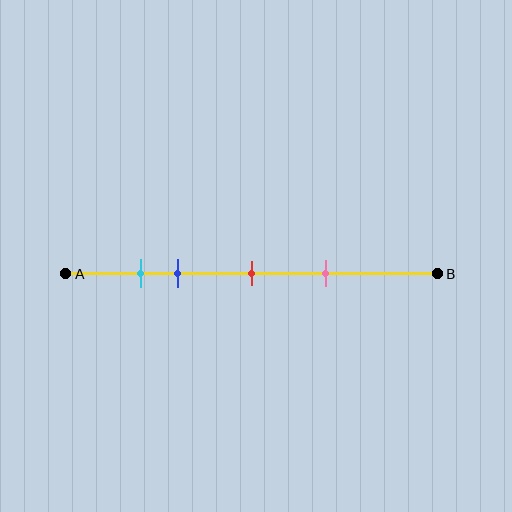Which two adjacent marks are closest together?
The cyan and blue marks are the closest adjacent pair.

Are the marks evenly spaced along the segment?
No, the marks are not evenly spaced.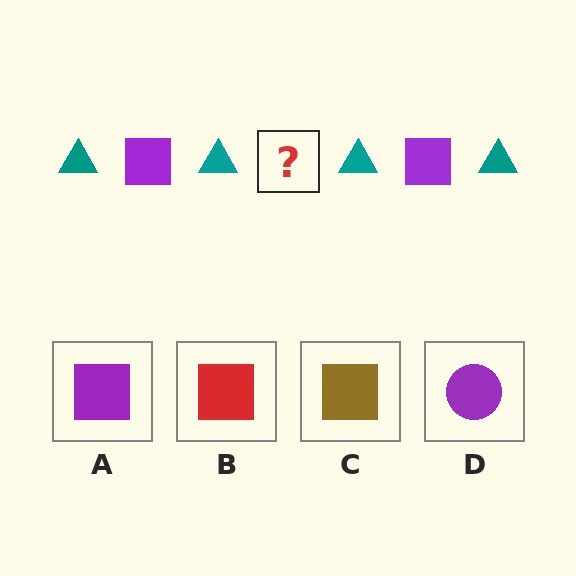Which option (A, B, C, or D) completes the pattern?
A.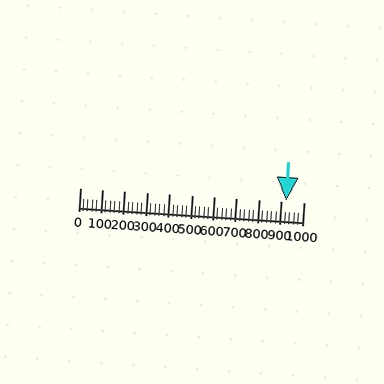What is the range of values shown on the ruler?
The ruler shows values from 0 to 1000.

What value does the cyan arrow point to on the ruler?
The cyan arrow points to approximately 920.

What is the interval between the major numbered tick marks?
The major tick marks are spaced 100 units apart.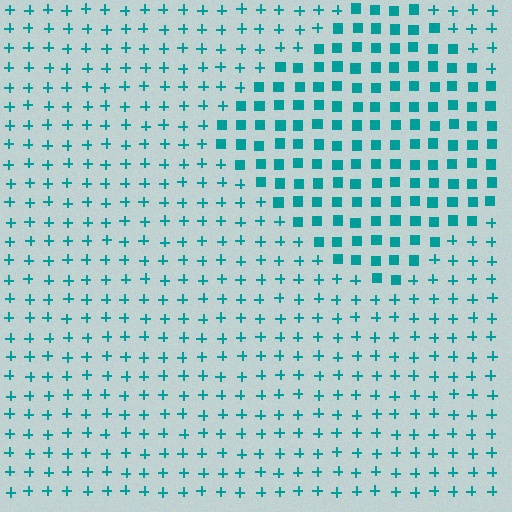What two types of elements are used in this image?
The image uses squares inside the diamond region and plus signs outside it.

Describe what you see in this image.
The image is filled with small teal elements arranged in a uniform grid. A diamond-shaped region contains squares, while the surrounding area contains plus signs. The boundary is defined purely by the change in element shape.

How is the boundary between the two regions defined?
The boundary is defined by a change in element shape: squares inside vs. plus signs outside. All elements share the same color and spacing.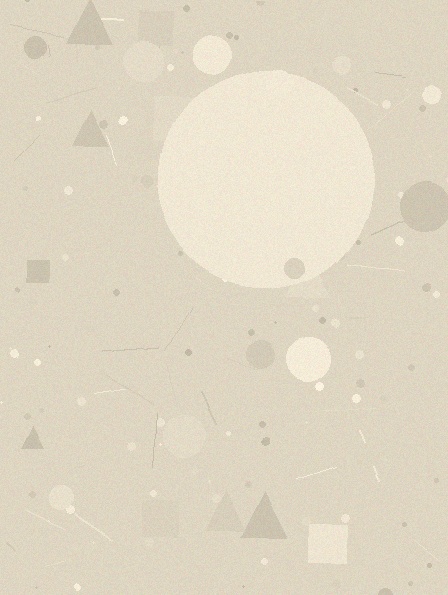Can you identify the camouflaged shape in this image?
The camouflaged shape is a circle.